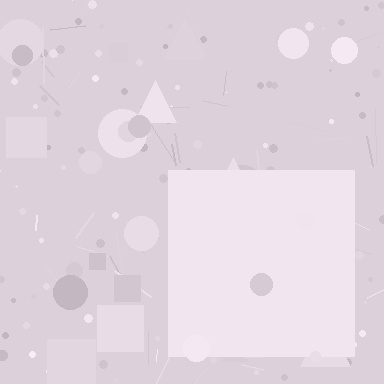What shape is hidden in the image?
A square is hidden in the image.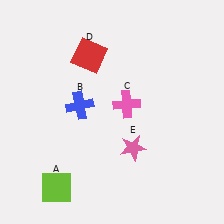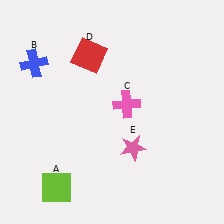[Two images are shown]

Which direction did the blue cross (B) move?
The blue cross (B) moved left.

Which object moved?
The blue cross (B) moved left.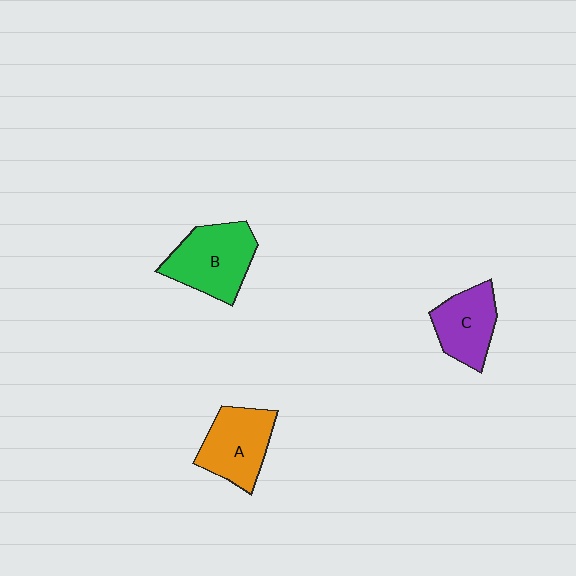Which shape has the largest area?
Shape B (green).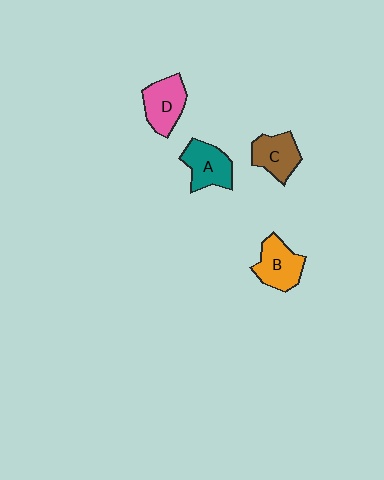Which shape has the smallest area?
Shape C (brown).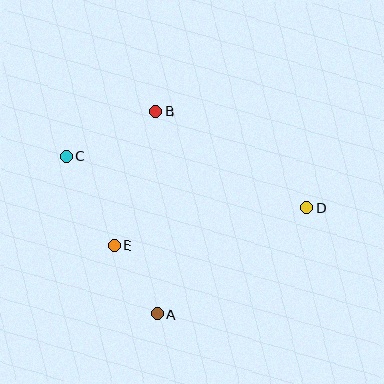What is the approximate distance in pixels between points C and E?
The distance between C and E is approximately 101 pixels.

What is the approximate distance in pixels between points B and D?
The distance between B and D is approximately 179 pixels.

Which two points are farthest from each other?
Points C and D are farthest from each other.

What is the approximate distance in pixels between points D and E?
The distance between D and E is approximately 196 pixels.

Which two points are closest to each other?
Points A and E are closest to each other.